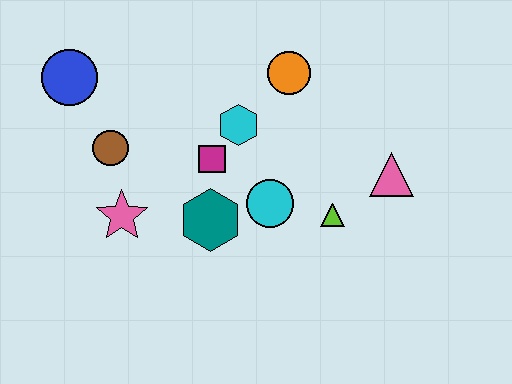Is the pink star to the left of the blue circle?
No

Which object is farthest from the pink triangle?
The blue circle is farthest from the pink triangle.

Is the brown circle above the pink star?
Yes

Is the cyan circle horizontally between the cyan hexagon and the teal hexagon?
No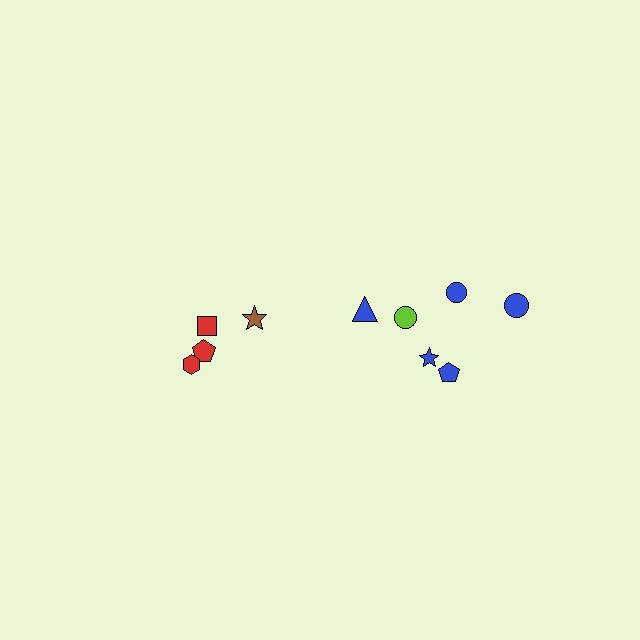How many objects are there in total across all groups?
There are 10 objects.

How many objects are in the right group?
There are 6 objects.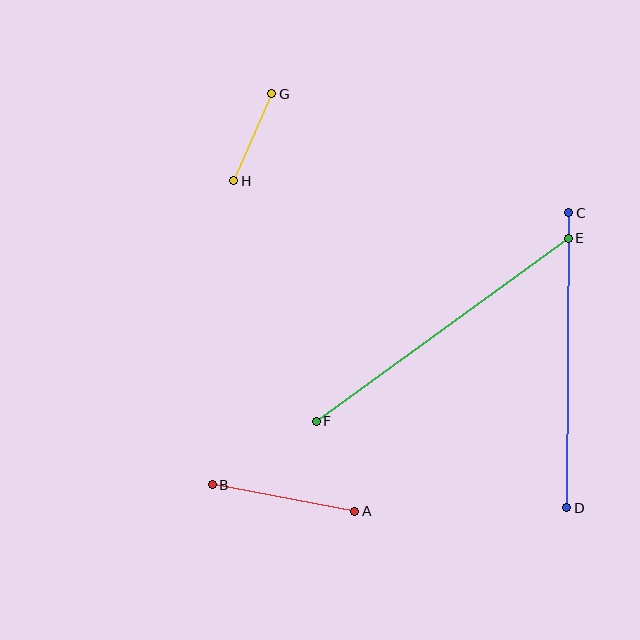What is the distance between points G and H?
The distance is approximately 95 pixels.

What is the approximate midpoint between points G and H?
The midpoint is at approximately (253, 137) pixels.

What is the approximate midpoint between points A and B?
The midpoint is at approximately (283, 498) pixels.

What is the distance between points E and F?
The distance is approximately 311 pixels.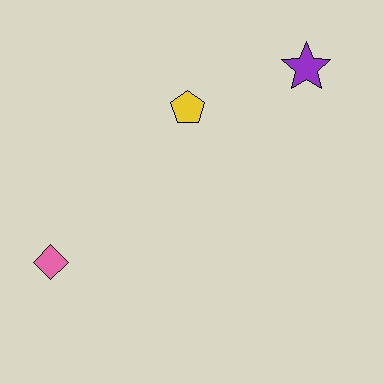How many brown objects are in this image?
There are no brown objects.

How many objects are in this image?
There are 3 objects.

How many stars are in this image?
There is 1 star.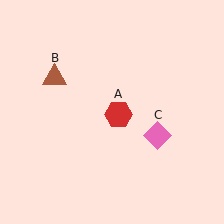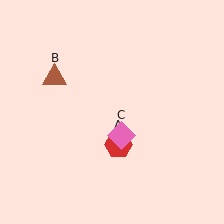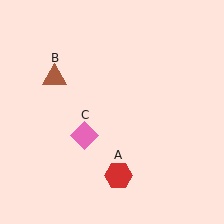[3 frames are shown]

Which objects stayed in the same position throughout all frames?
Brown triangle (object B) remained stationary.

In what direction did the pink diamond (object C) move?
The pink diamond (object C) moved left.